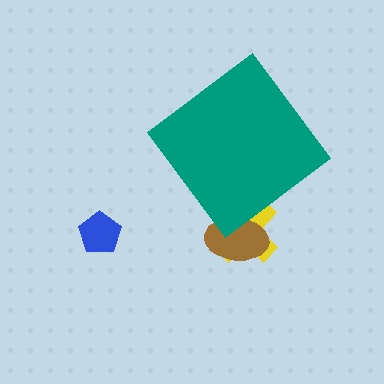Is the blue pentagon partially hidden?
No, the blue pentagon is fully visible.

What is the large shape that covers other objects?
A teal diamond.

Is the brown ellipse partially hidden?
Yes, the brown ellipse is partially hidden behind the teal diamond.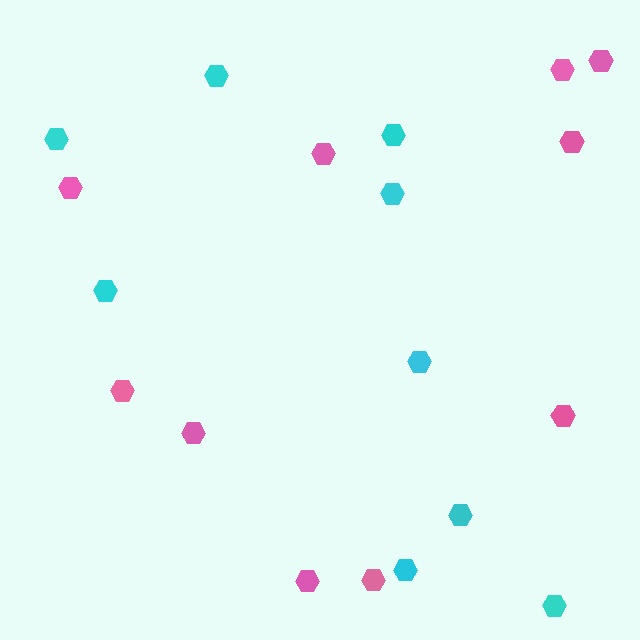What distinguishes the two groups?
There are 2 groups: one group of cyan hexagons (9) and one group of pink hexagons (10).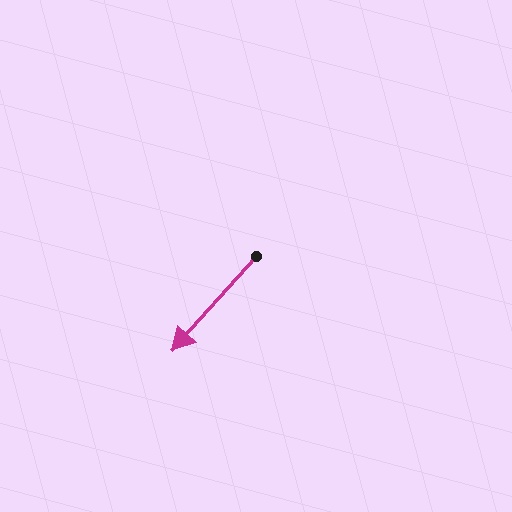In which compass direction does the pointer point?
Southwest.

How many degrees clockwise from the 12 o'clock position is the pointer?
Approximately 222 degrees.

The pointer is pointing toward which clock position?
Roughly 7 o'clock.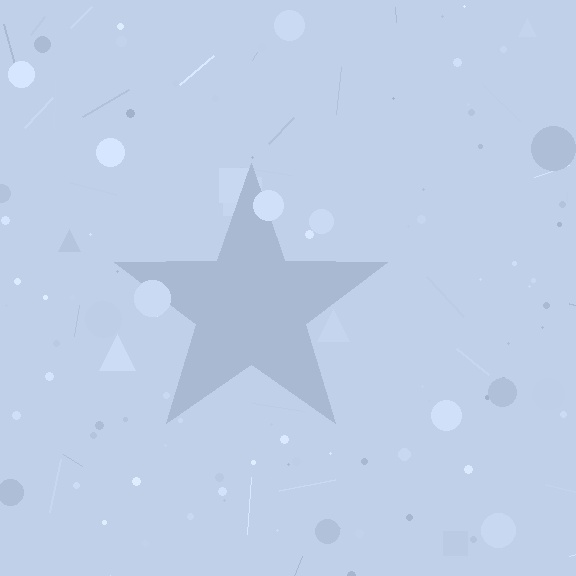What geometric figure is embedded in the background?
A star is embedded in the background.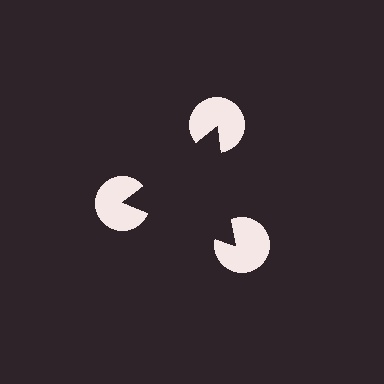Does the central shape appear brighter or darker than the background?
It typically appears slightly darker than the background, even though no actual brightness change is drawn.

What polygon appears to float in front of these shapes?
An illusory triangle — its edges are inferred from the aligned wedge cuts in the pac-man discs, not physically drawn.